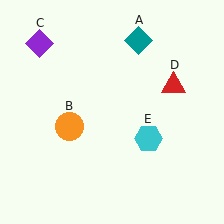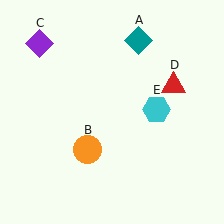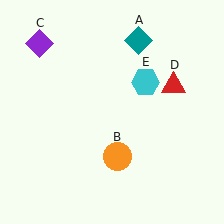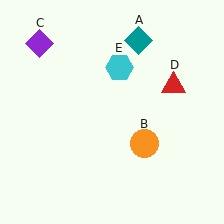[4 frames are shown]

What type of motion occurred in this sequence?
The orange circle (object B), cyan hexagon (object E) rotated counterclockwise around the center of the scene.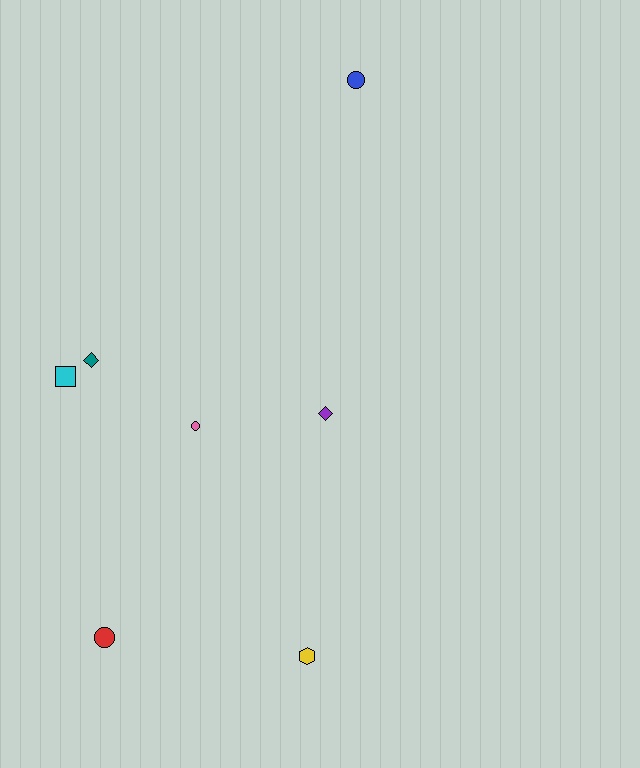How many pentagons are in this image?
There are no pentagons.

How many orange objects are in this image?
There are no orange objects.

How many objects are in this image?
There are 7 objects.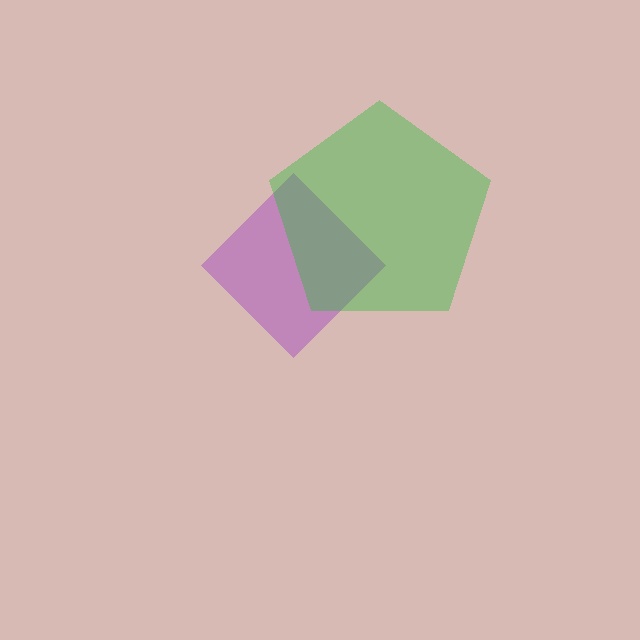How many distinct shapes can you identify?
There are 2 distinct shapes: a purple diamond, a green pentagon.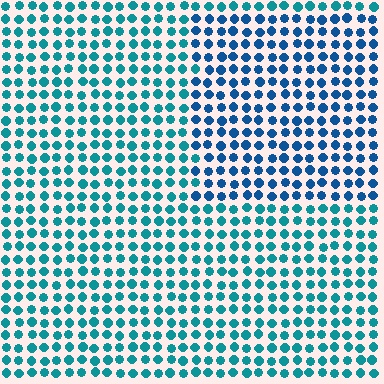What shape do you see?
I see a rectangle.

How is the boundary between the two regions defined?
The boundary is defined purely by a slight shift in hue (about 28 degrees). Spacing, size, and orientation are identical on both sides.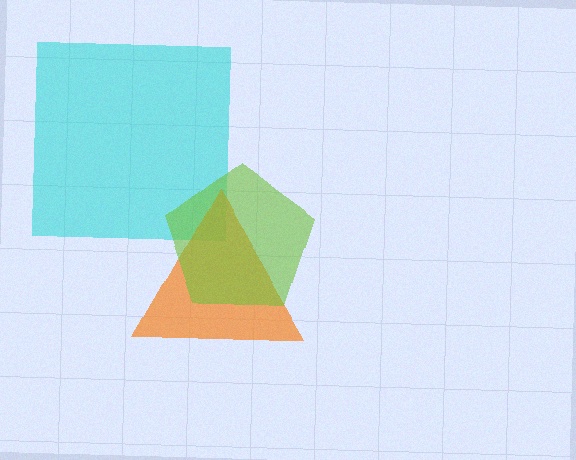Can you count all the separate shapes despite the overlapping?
Yes, there are 3 separate shapes.